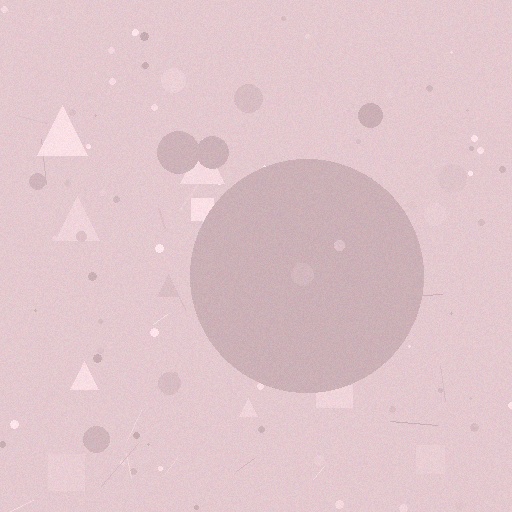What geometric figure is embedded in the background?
A circle is embedded in the background.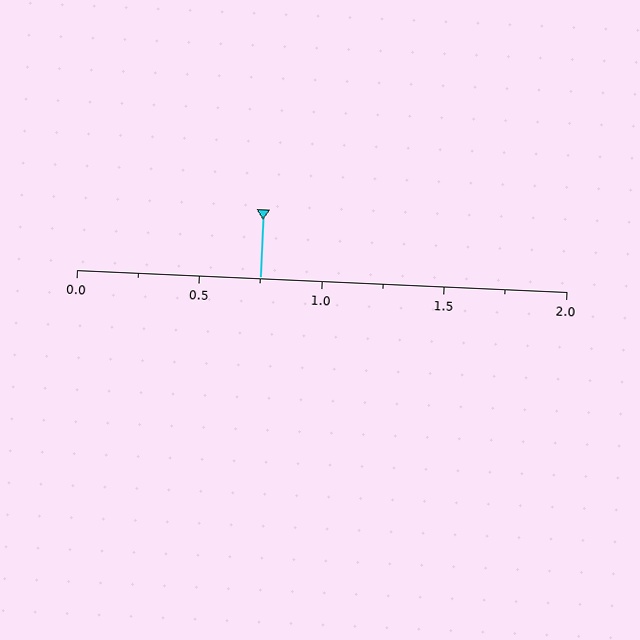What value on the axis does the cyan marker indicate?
The marker indicates approximately 0.75.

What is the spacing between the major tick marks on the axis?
The major ticks are spaced 0.5 apart.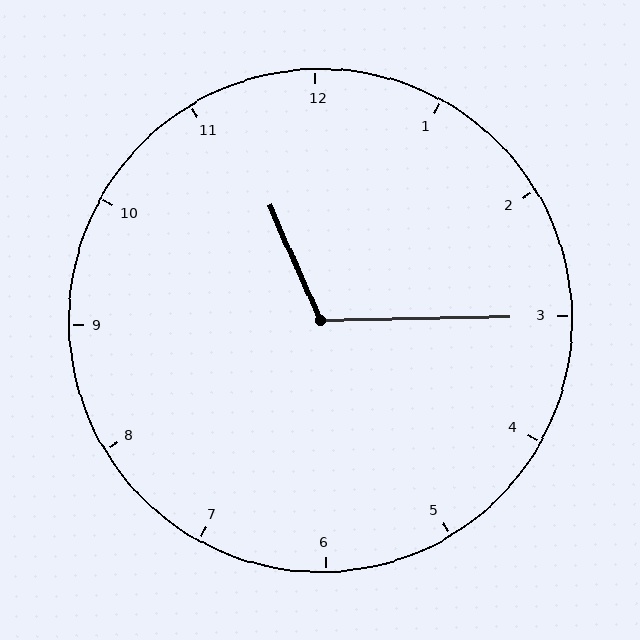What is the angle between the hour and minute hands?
Approximately 112 degrees.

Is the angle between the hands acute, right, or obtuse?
It is obtuse.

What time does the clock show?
11:15.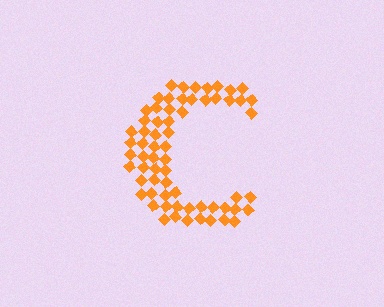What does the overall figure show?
The overall figure shows the letter C.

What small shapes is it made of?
It is made of small diamonds.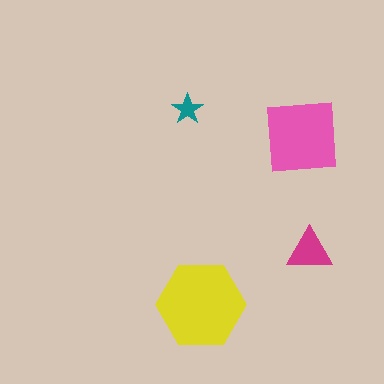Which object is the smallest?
The teal star.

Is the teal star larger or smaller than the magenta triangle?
Smaller.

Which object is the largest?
The yellow hexagon.